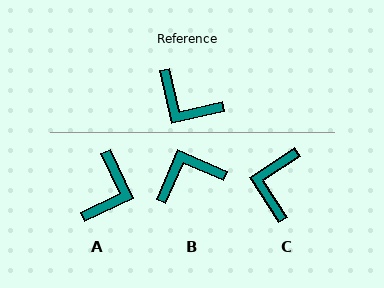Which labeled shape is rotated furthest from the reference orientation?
B, about 126 degrees away.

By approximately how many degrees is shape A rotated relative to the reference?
Approximately 103 degrees counter-clockwise.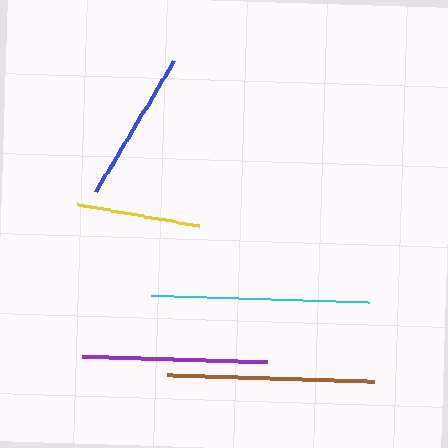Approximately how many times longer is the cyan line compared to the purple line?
The cyan line is approximately 1.2 times the length of the purple line.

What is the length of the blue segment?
The blue segment is approximately 152 pixels long.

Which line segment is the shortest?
The yellow line is the shortest at approximately 124 pixels.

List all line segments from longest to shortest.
From longest to shortest: cyan, brown, purple, blue, yellow.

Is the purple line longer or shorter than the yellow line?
The purple line is longer than the yellow line.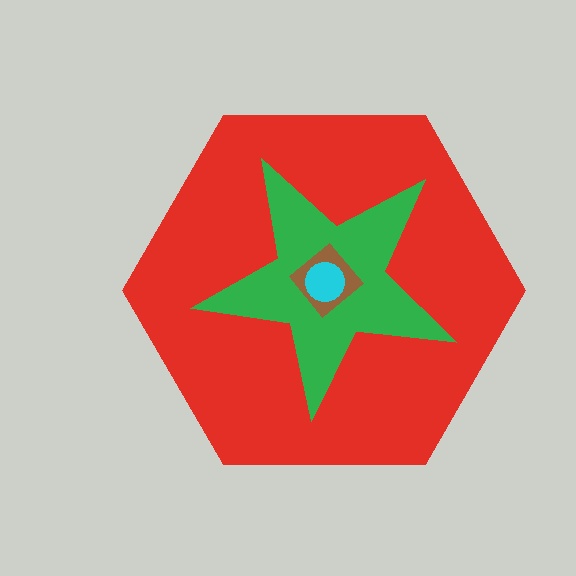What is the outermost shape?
The red hexagon.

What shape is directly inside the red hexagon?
The green star.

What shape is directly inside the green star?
The brown diamond.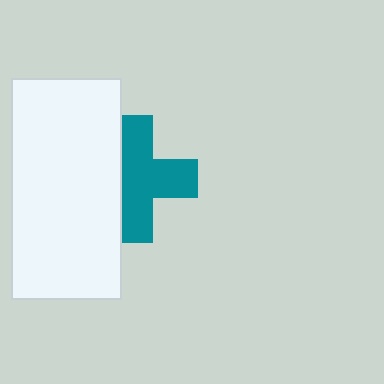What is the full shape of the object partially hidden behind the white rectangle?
The partially hidden object is a teal cross.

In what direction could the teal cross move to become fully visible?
The teal cross could move right. That would shift it out from behind the white rectangle entirely.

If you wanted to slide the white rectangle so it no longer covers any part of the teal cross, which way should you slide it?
Slide it left — that is the most direct way to separate the two shapes.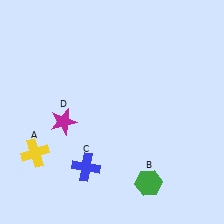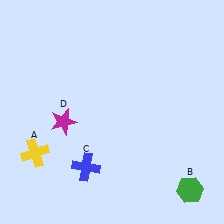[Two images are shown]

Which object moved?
The green hexagon (B) moved right.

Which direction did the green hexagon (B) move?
The green hexagon (B) moved right.